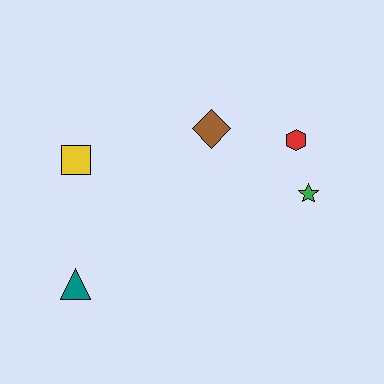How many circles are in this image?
There are no circles.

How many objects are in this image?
There are 5 objects.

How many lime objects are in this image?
There are no lime objects.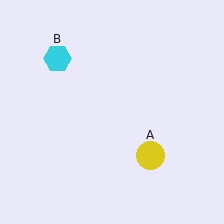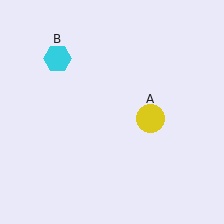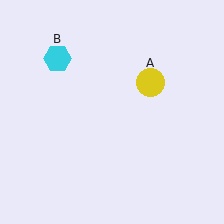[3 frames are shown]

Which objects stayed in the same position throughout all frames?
Cyan hexagon (object B) remained stationary.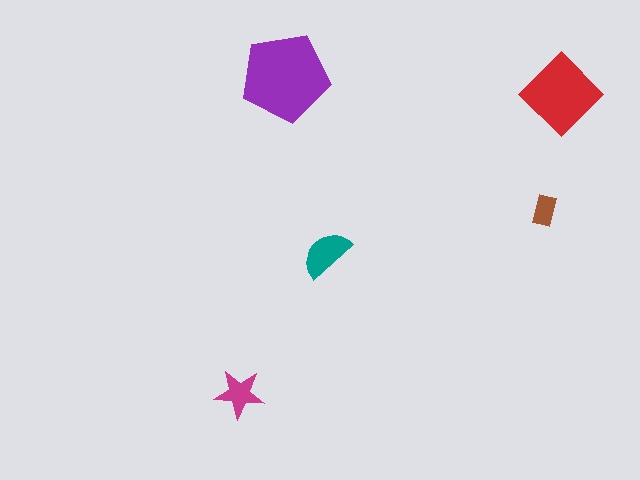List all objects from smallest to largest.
The brown rectangle, the magenta star, the teal semicircle, the red diamond, the purple pentagon.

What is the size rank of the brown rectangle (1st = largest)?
5th.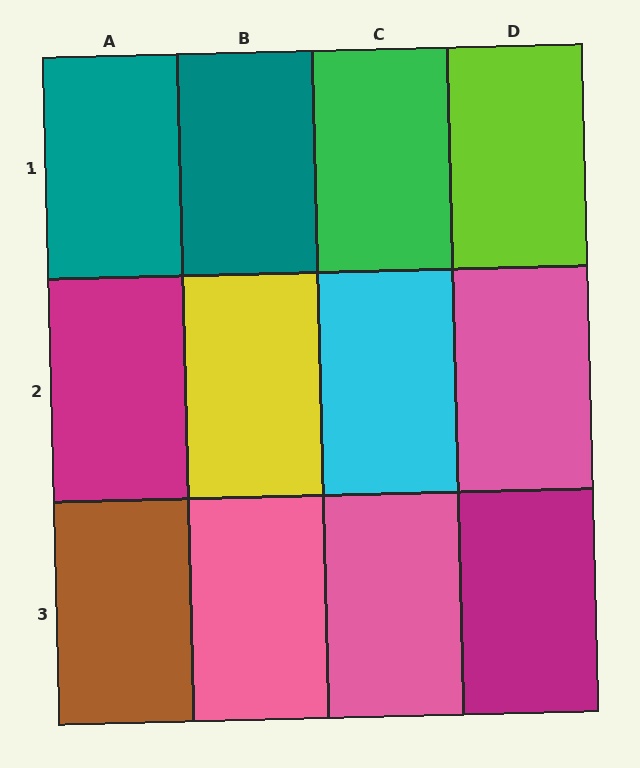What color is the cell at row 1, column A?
Teal.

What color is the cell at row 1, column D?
Lime.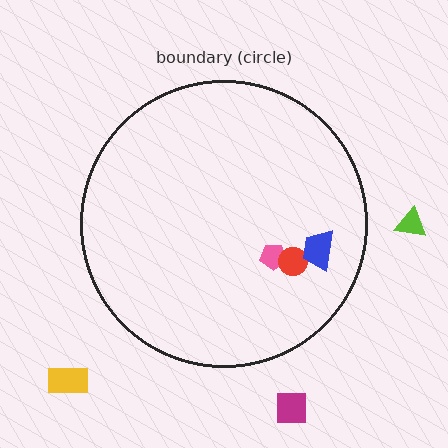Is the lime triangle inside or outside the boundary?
Outside.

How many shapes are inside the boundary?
3 inside, 3 outside.